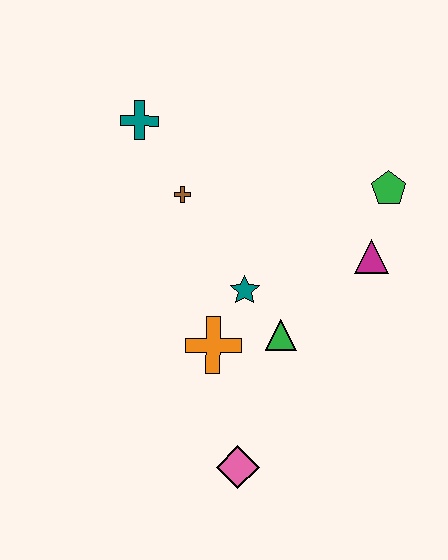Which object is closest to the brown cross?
The teal cross is closest to the brown cross.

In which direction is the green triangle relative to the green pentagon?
The green triangle is below the green pentagon.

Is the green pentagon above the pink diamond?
Yes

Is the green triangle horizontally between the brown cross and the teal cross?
No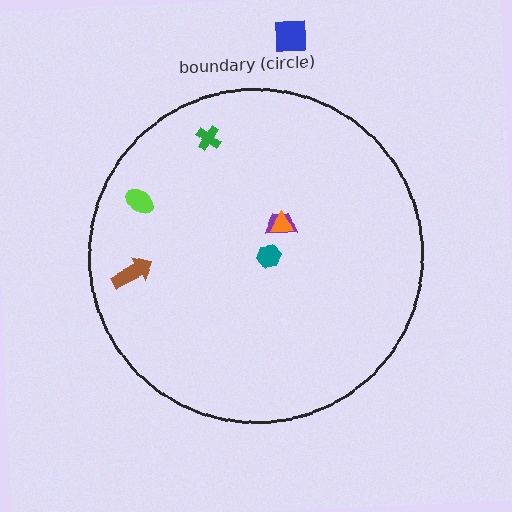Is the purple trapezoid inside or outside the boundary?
Inside.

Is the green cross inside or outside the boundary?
Inside.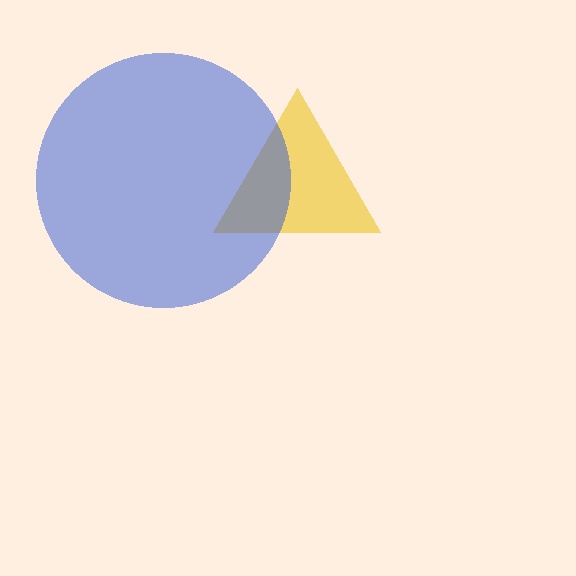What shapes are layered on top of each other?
The layered shapes are: a yellow triangle, a blue circle.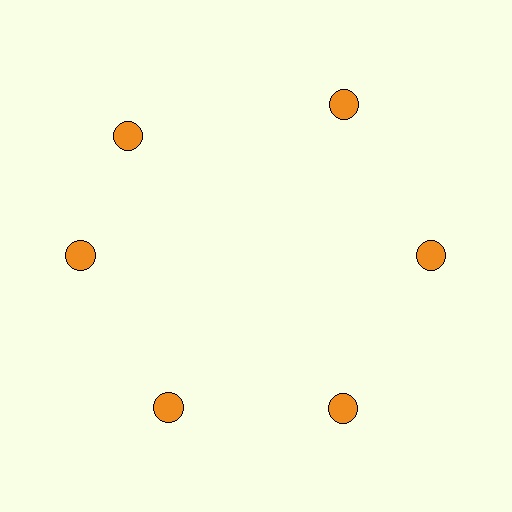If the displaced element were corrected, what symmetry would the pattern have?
It would have 6-fold rotational symmetry — the pattern would map onto itself every 60 degrees.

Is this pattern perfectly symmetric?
No. The 6 orange circles are arranged in a ring, but one element near the 11 o'clock position is rotated out of alignment along the ring, breaking the 6-fold rotational symmetry.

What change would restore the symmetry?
The symmetry would be restored by rotating it back into even spacing with its neighbors so that all 6 circles sit at equal angles and equal distance from the center.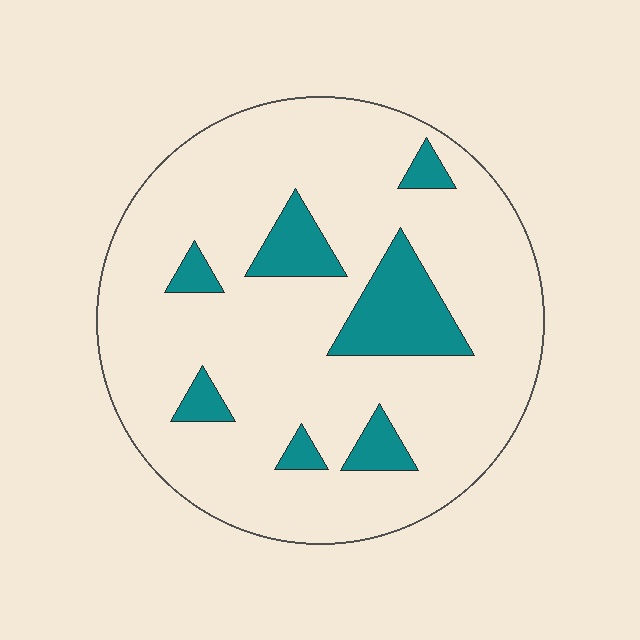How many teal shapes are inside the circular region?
7.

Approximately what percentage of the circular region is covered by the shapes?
Approximately 15%.